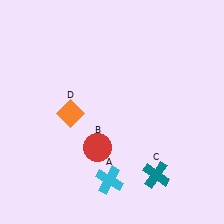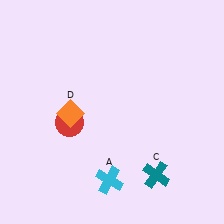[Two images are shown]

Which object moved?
The red circle (B) moved left.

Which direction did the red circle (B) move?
The red circle (B) moved left.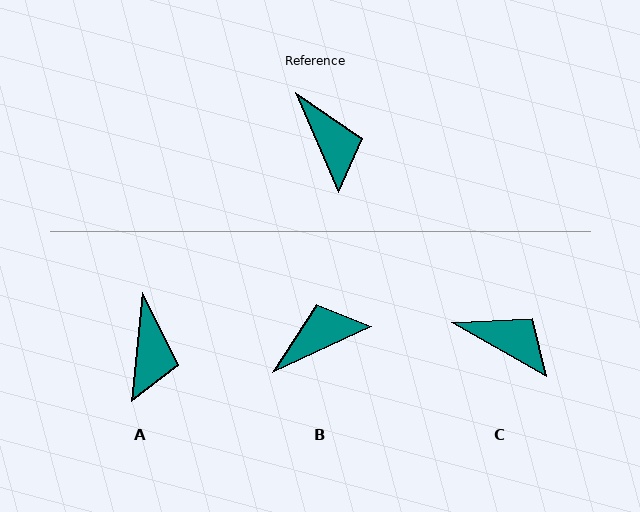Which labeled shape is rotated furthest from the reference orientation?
B, about 92 degrees away.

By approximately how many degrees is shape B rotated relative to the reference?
Approximately 92 degrees counter-clockwise.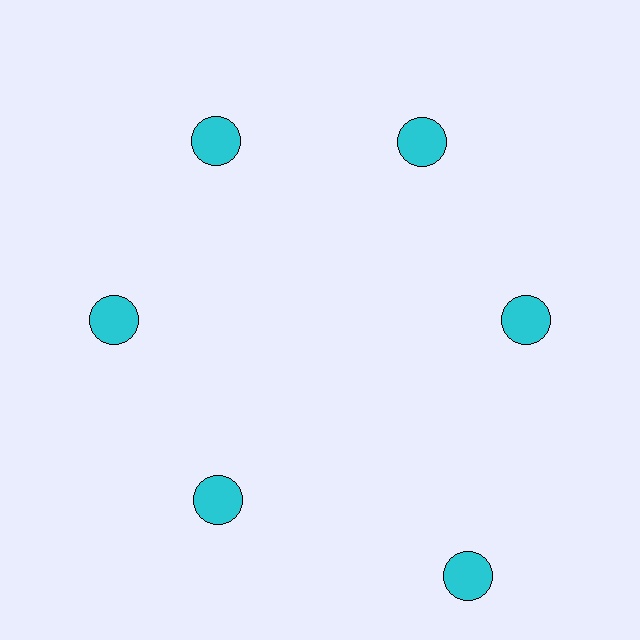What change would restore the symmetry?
The symmetry would be restored by moving it inward, back onto the ring so that all 6 circles sit at equal angles and equal distance from the center.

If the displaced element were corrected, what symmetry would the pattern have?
It would have 6-fold rotational symmetry — the pattern would map onto itself every 60 degrees.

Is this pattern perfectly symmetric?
No. The 6 cyan circles are arranged in a ring, but one element near the 5 o'clock position is pushed outward from the center, breaking the 6-fold rotational symmetry.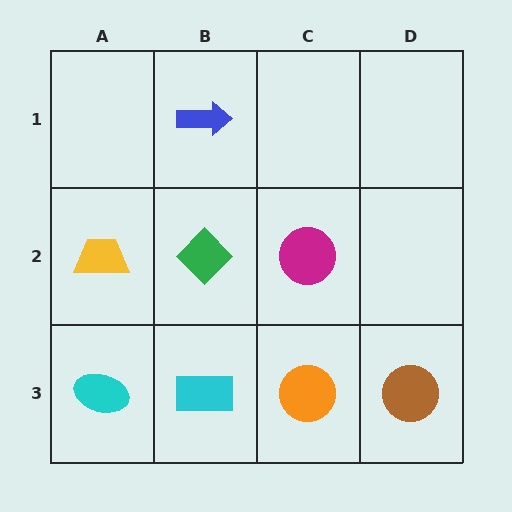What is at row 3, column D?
A brown circle.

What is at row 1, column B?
A blue arrow.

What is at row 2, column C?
A magenta circle.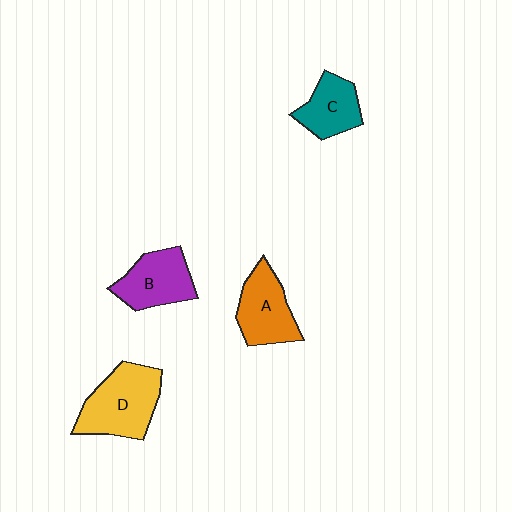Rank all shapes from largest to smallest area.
From largest to smallest: D (yellow), A (orange), B (purple), C (teal).